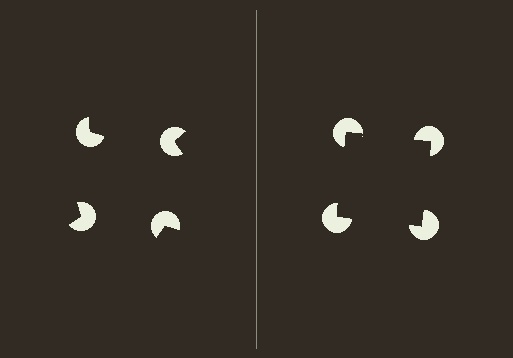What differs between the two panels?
The pac-man discs are positioned identically on both sides; only the wedge orientations differ. On the right they align to a square; on the left they are misaligned.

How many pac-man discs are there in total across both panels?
8 — 4 on each side.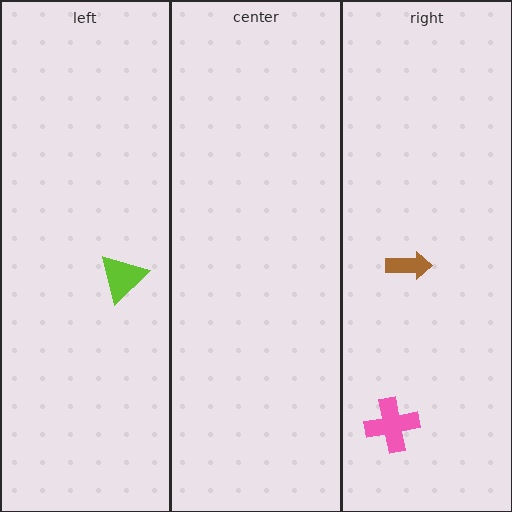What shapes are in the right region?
The pink cross, the brown arrow.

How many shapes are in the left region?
1.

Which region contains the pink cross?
The right region.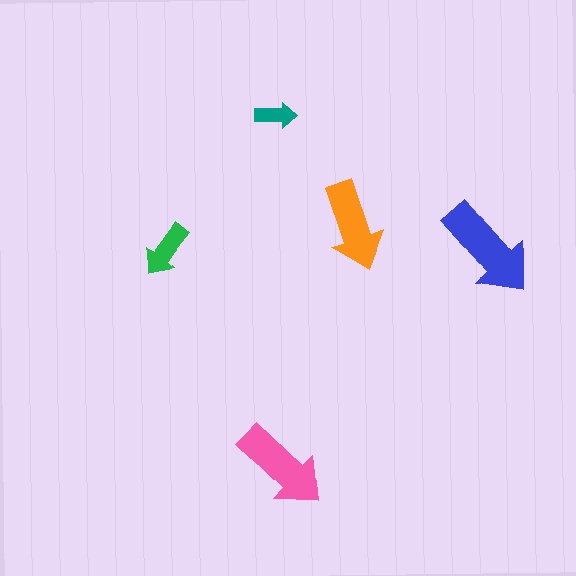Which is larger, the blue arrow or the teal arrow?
The blue one.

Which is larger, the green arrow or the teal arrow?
The green one.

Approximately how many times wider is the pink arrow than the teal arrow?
About 2.5 times wider.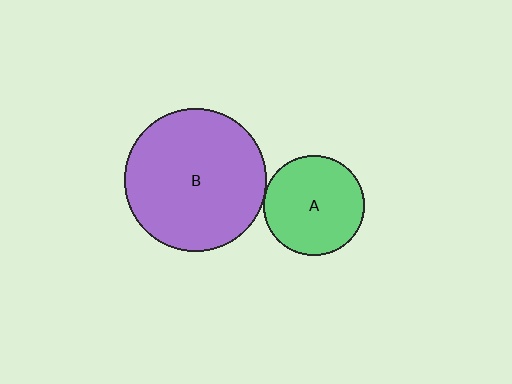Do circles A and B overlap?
Yes.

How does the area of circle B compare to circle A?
Approximately 2.0 times.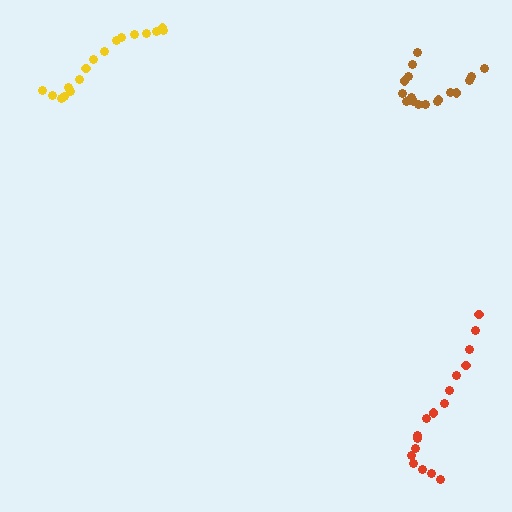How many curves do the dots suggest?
There are 3 distinct paths.